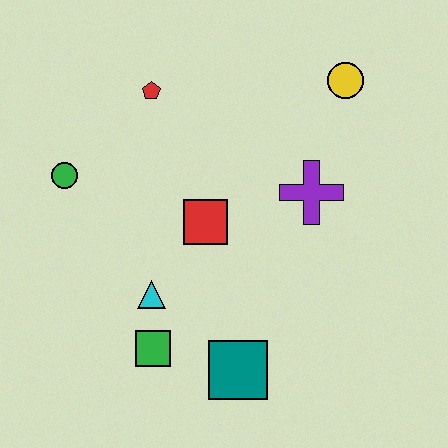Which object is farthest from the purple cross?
The green circle is farthest from the purple cross.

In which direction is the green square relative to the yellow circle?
The green square is below the yellow circle.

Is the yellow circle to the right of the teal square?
Yes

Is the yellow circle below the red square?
No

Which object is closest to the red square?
The cyan triangle is closest to the red square.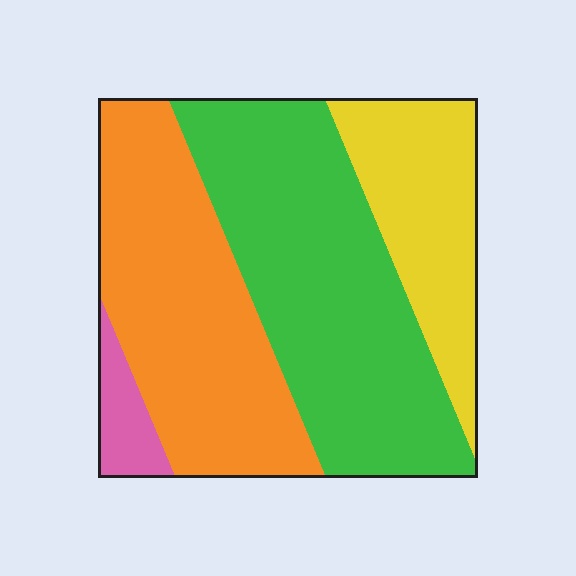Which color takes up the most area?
Green, at roughly 40%.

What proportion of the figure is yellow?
Yellow covers about 20% of the figure.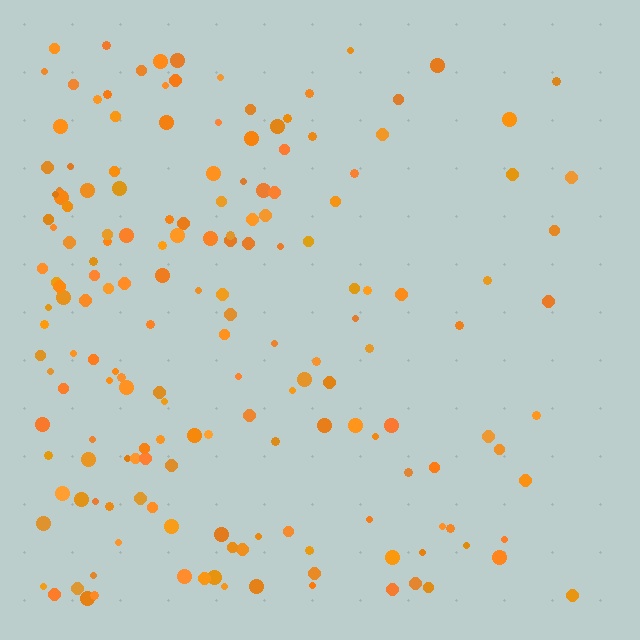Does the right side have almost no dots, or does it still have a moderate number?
Still a moderate number, just noticeably fewer than the left.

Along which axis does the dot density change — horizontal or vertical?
Horizontal.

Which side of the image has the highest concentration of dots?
The left.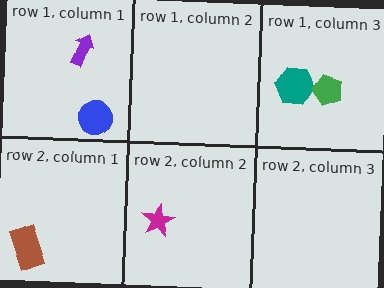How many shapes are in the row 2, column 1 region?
1.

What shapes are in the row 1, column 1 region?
The purple arrow, the blue circle.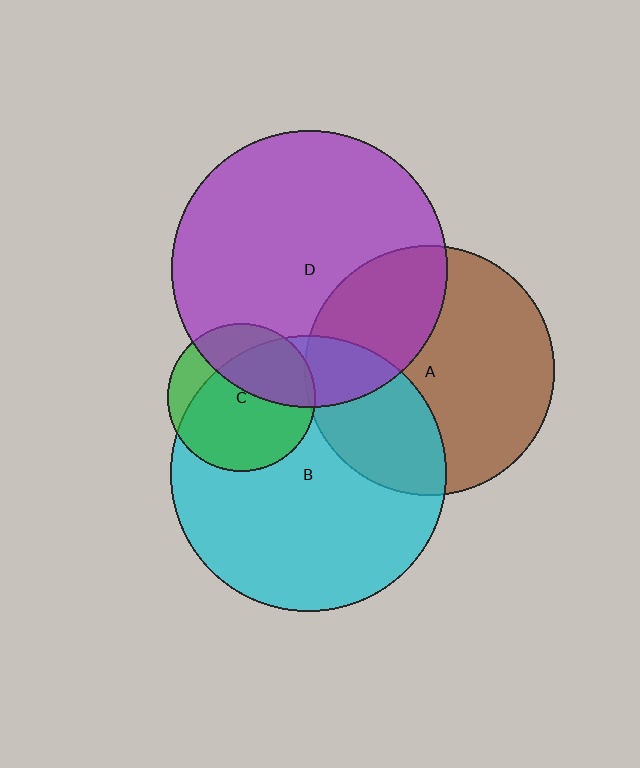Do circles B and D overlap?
Yes.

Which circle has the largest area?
Circle D (purple).